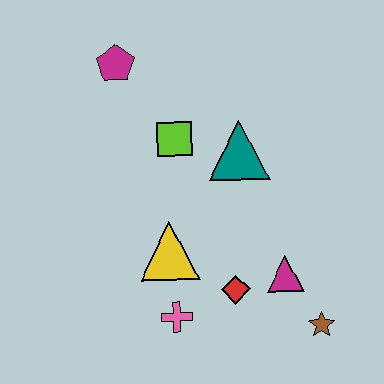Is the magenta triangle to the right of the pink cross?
Yes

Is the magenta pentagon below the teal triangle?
No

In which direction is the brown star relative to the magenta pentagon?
The brown star is below the magenta pentagon.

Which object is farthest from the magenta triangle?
The magenta pentagon is farthest from the magenta triangle.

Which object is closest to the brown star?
The magenta triangle is closest to the brown star.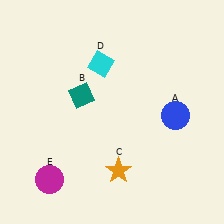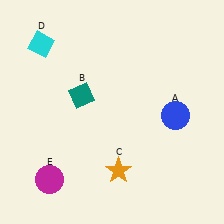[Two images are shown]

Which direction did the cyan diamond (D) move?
The cyan diamond (D) moved left.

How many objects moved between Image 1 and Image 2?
1 object moved between the two images.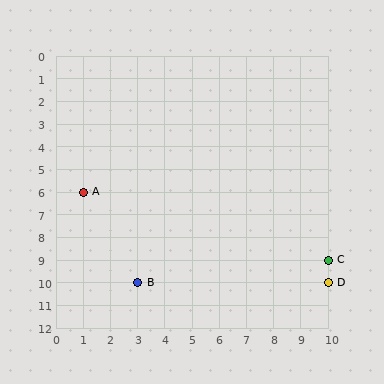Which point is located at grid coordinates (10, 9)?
Point C is at (10, 9).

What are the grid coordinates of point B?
Point B is at grid coordinates (3, 10).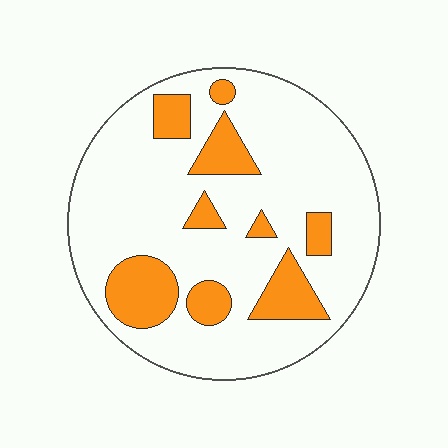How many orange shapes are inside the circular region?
9.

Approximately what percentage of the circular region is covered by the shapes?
Approximately 20%.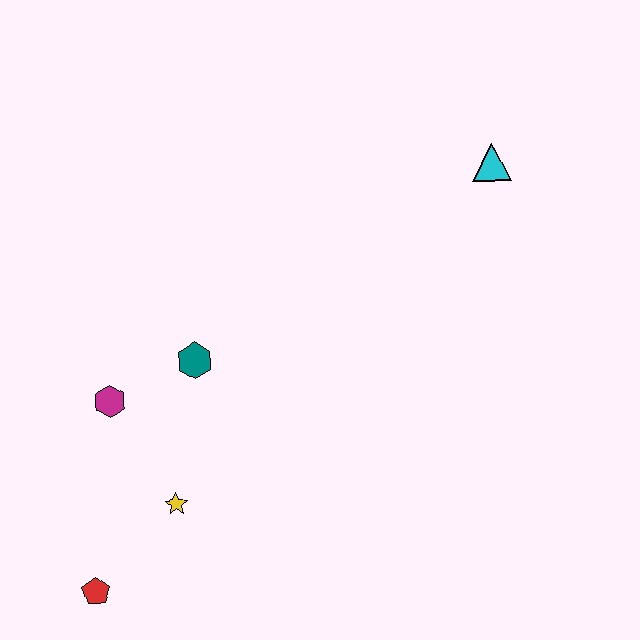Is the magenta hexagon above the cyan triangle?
No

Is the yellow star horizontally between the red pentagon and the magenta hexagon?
No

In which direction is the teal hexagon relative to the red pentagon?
The teal hexagon is above the red pentagon.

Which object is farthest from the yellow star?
The cyan triangle is farthest from the yellow star.